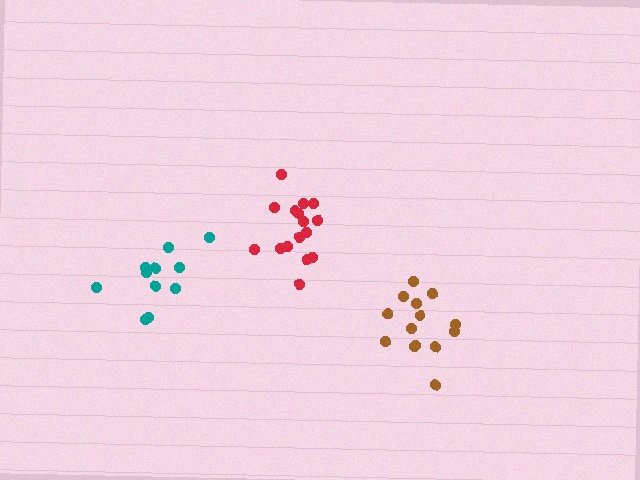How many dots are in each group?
Group 1: 16 dots, Group 2: 14 dots, Group 3: 11 dots (41 total).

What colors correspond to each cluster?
The clusters are colored: red, brown, teal.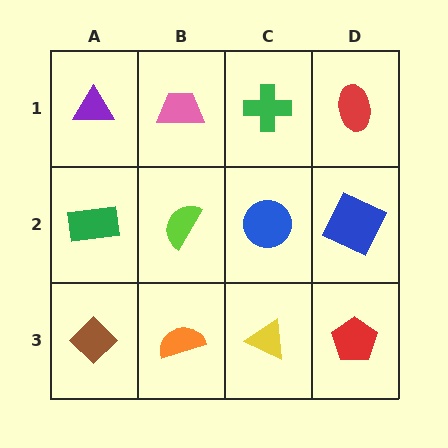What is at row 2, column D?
A blue square.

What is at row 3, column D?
A red pentagon.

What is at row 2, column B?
A lime semicircle.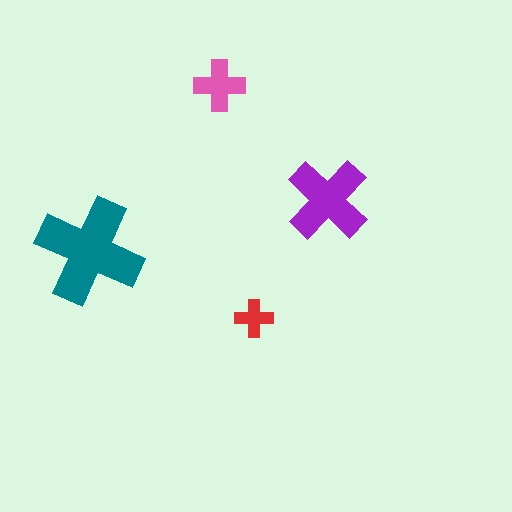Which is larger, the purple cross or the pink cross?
The purple one.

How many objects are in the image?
There are 4 objects in the image.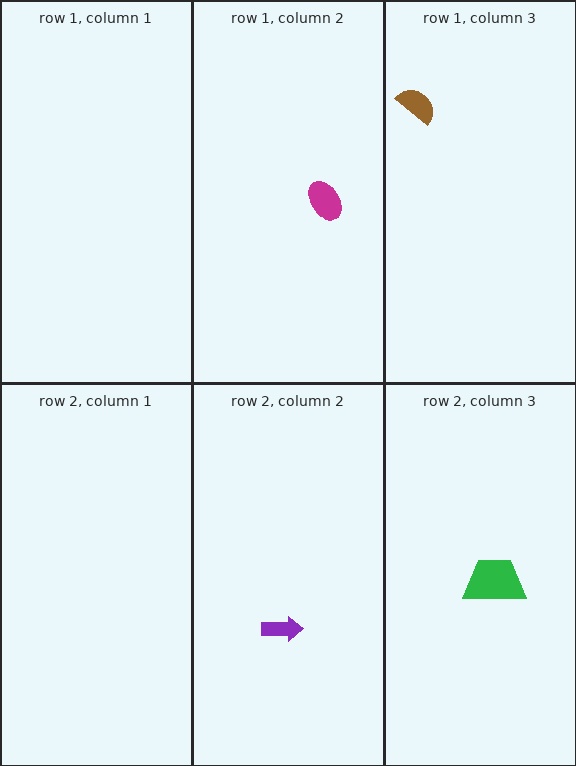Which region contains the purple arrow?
The row 2, column 2 region.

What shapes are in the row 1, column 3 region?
The brown semicircle.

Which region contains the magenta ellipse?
The row 1, column 2 region.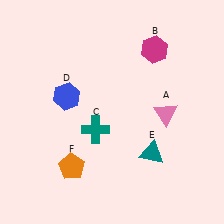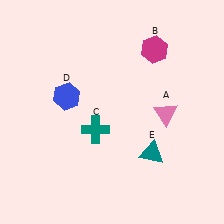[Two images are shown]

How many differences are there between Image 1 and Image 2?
There is 1 difference between the two images.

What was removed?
The orange pentagon (F) was removed in Image 2.